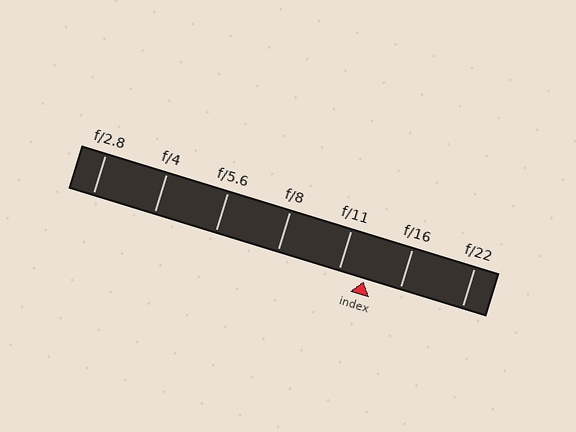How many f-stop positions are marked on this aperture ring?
There are 7 f-stop positions marked.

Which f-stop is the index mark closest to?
The index mark is closest to f/11.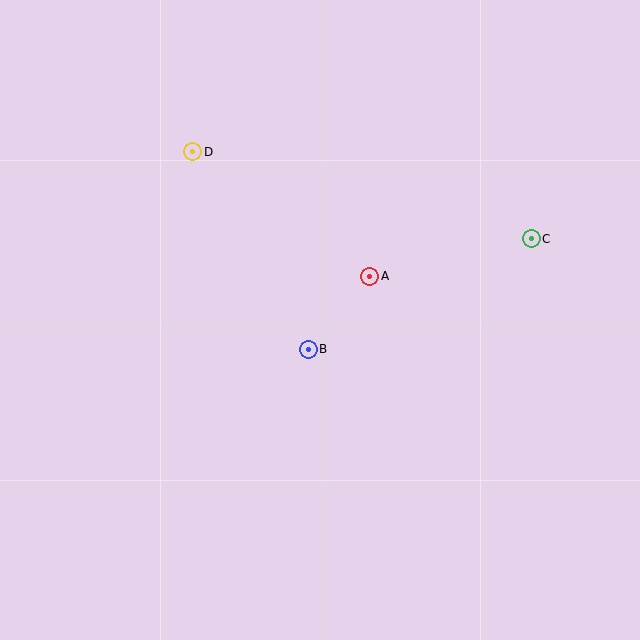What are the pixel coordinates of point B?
Point B is at (308, 349).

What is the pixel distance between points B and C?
The distance between B and C is 249 pixels.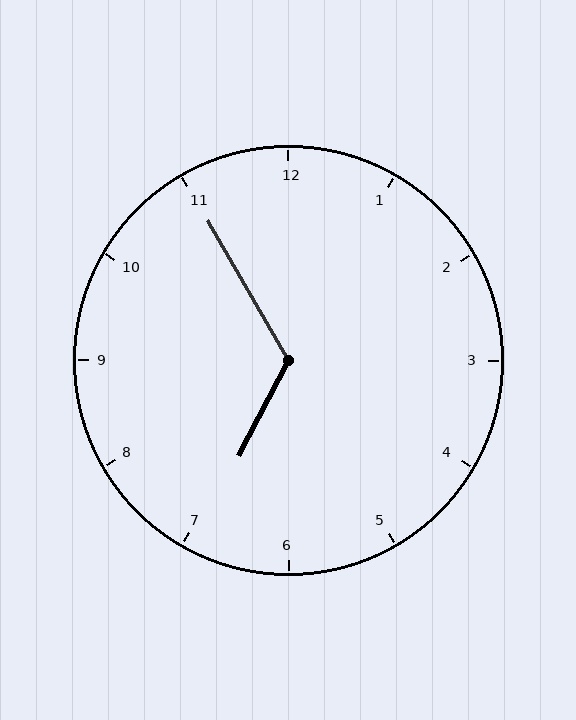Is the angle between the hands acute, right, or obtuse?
It is obtuse.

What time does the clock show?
6:55.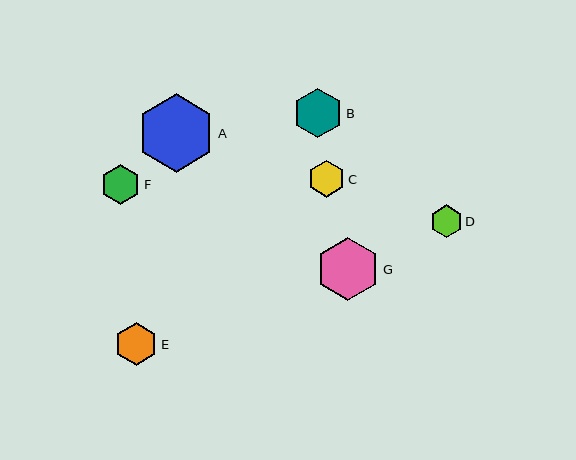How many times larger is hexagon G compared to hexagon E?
Hexagon G is approximately 1.5 times the size of hexagon E.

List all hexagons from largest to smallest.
From largest to smallest: A, G, B, E, F, C, D.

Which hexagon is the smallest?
Hexagon D is the smallest with a size of approximately 33 pixels.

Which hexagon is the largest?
Hexagon A is the largest with a size of approximately 78 pixels.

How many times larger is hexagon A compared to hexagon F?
Hexagon A is approximately 2.0 times the size of hexagon F.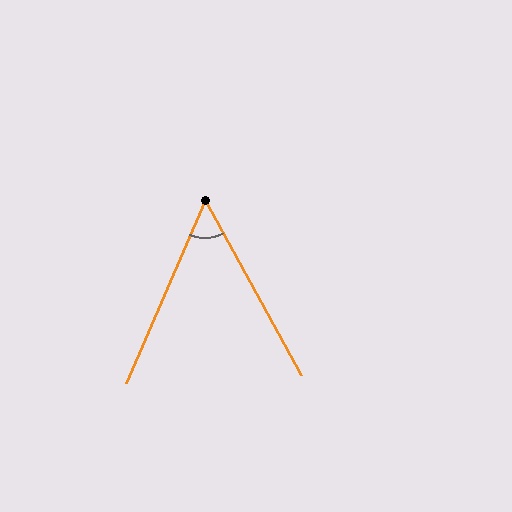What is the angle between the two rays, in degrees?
Approximately 52 degrees.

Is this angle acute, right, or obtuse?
It is acute.